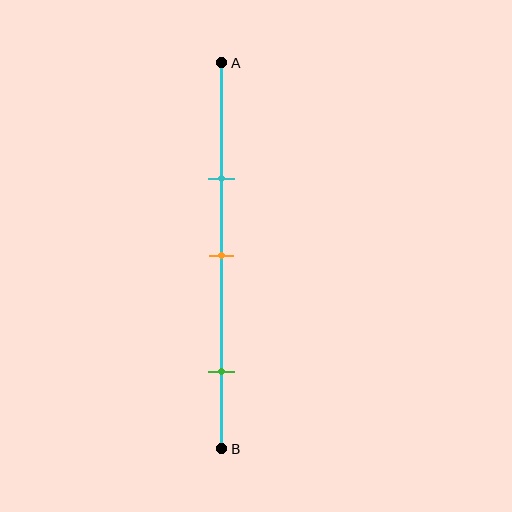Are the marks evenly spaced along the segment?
No, the marks are not evenly spaced.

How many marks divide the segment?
There are 3 marks dividing the segment.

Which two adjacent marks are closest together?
The cyan and orange marks are the closest adjacent pair.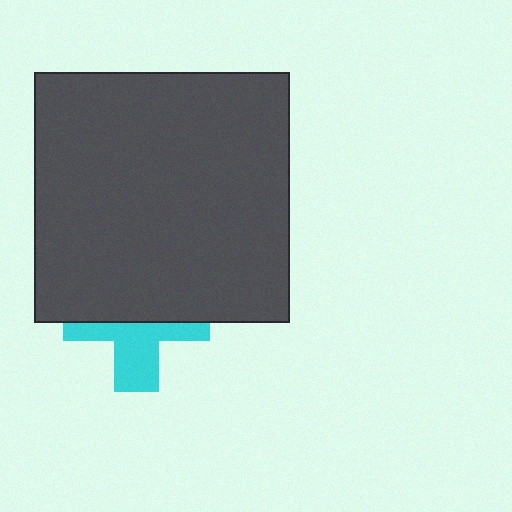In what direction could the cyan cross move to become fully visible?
The cyan cross could move down. That would shift it out from behind the dark gray rectangle entirely.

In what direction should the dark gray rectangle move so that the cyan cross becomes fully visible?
The dark gray rectangle should move up. That is the shortest direction to clear the overlap and leave the cyan cross fully visible.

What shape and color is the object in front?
The object in front is a dark gray rectangle.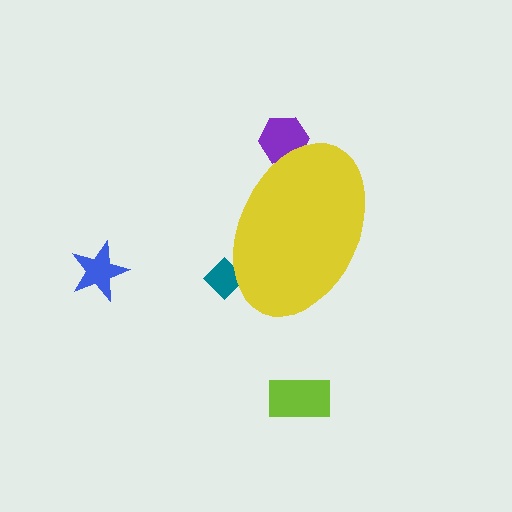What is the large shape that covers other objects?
A yellow ellipse.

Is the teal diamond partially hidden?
Yes, the teal diamond is partially hidden behind the yellow ellipse.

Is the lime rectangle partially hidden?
No, the lime rectangle is fully visible.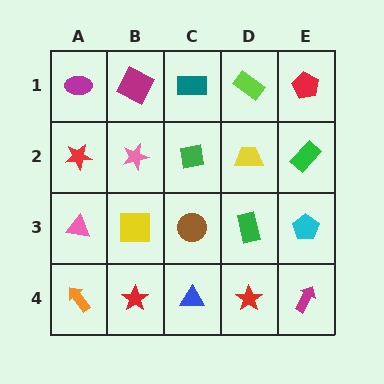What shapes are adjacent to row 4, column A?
A pink triangle (row 3, column A), a red star (row 4, column B).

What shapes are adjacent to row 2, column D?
A lime rectangle (row 1, column D), a green rectangle (row 3, column D), a green square (row 2, column C), a green rectangle (row 2, column E).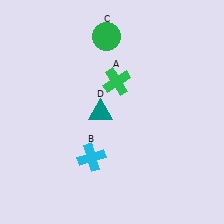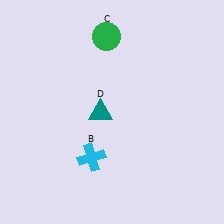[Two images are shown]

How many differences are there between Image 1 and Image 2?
There is 1 difference between the two images.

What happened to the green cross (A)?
The green cross (A) was removed in Image 2. It was in the top-right area of Image 1.